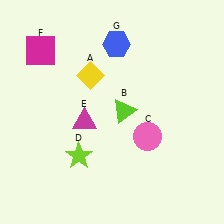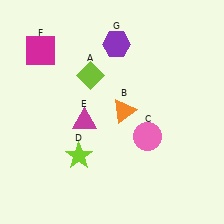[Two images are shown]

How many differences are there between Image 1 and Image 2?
There are 3 differences between the two images.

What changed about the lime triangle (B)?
In Image 1, B is lime. In Image 2, it changed to orange.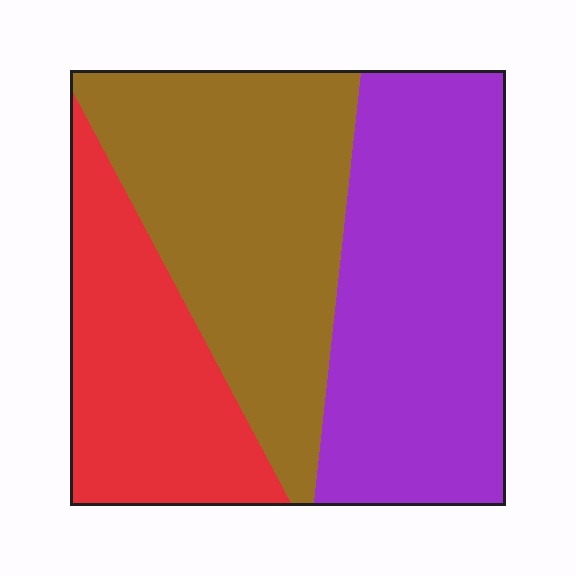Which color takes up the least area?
Red, at roughly 25%.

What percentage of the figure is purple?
Purple takes up about three eighths (3/8) of the figure.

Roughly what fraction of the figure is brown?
Brown covers roughly 35% of the figure.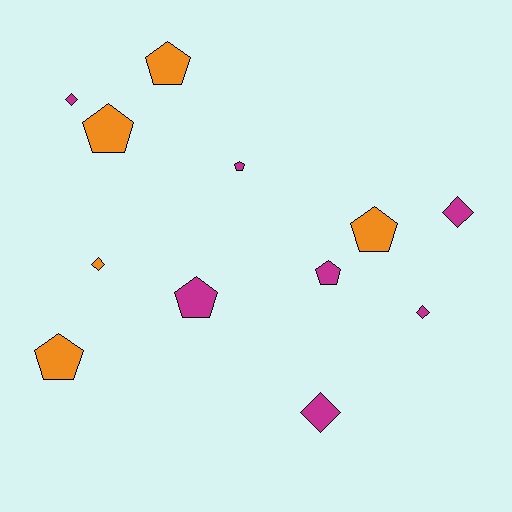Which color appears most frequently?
Magenta, with 7 objects.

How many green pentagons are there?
There are no green pentagons.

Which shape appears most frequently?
Pentagon, with 7 objects.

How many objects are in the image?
There are 12 objects.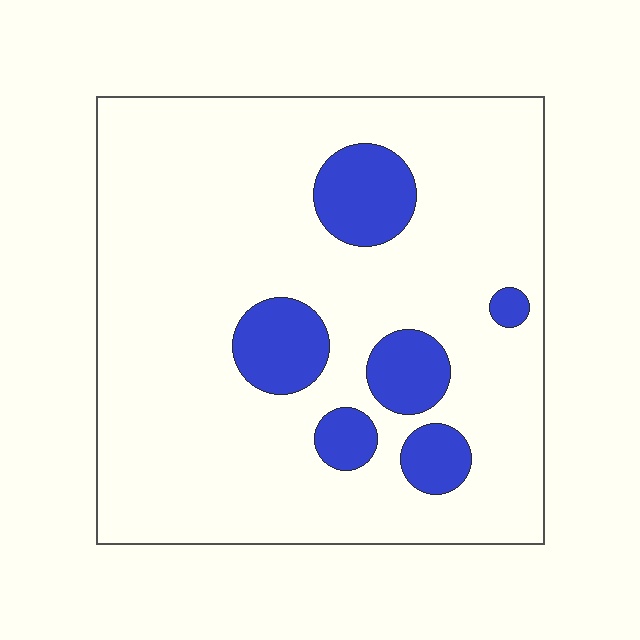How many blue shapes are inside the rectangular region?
6.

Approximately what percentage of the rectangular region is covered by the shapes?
Approximately 15%.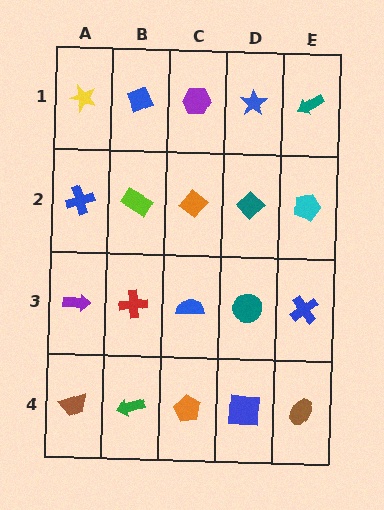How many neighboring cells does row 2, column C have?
4.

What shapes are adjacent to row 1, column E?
A cyan pentagon (row 2, column E), a blue star (row 1, column D).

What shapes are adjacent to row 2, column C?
A purple hexagon (row 1, column C), a blue semicircle (row 3, column C), a lime rectangle (row 2, column B), a teal diamond (row 2, column D).